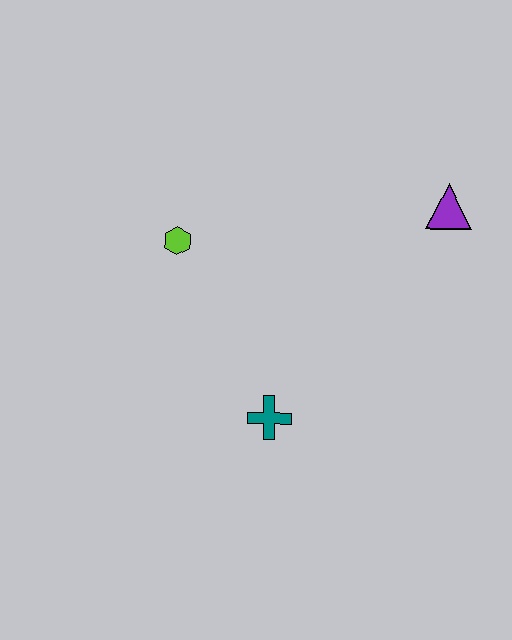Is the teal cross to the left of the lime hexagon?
No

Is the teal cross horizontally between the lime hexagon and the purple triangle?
Yes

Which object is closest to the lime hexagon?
The teal cross is closest to the lime hexagon.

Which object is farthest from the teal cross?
The purple triangle is farthest from the teal cross.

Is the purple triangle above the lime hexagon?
Yes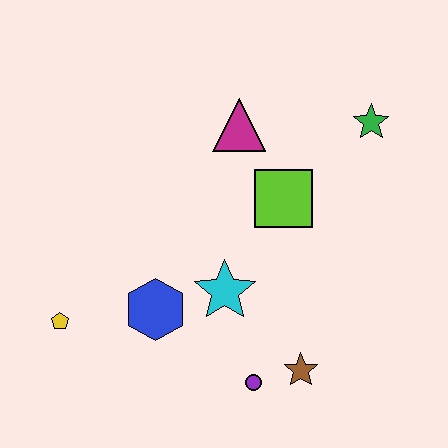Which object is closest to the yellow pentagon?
The blue hexagon is closest to the yellow pentagon.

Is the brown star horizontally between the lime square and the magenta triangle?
No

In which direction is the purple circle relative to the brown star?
The purple circle is to the left of the brown star.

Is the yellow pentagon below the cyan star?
Yes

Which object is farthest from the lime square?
The yellow pentagon is farthest from the lime square.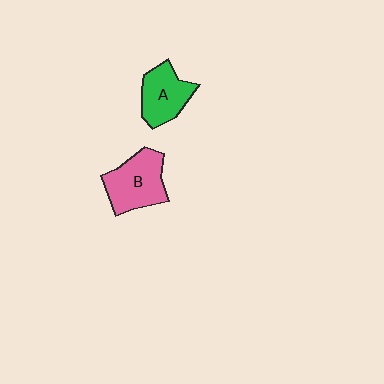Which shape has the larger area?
Shape B (pink).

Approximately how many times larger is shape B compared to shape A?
Approximately 1.2 times.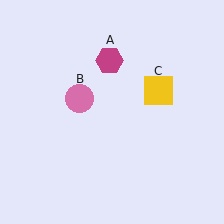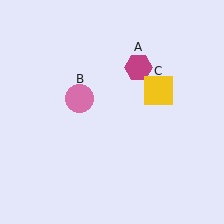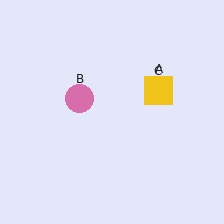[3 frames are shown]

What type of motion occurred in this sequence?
The magenta hexagon (object A) rotated clockwise around the center of the scene.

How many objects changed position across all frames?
1 object changed position: magenta hexagon (object A).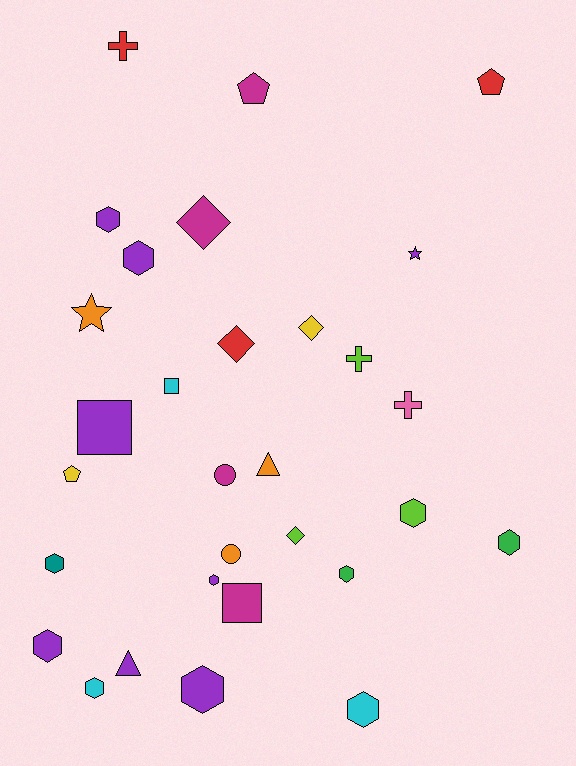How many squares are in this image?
There are 3 squares.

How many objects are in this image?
There are 30 objects.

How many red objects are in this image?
There are 3 red objects.